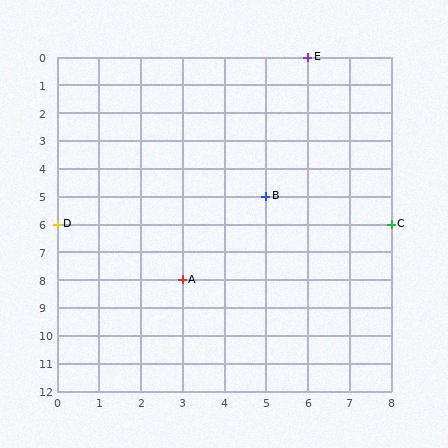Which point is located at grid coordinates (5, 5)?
Point B is at (5, 5).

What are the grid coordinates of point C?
Point C is at grid coordinates (8, 6).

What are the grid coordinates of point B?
Point B is at grid coordinates (5, 5).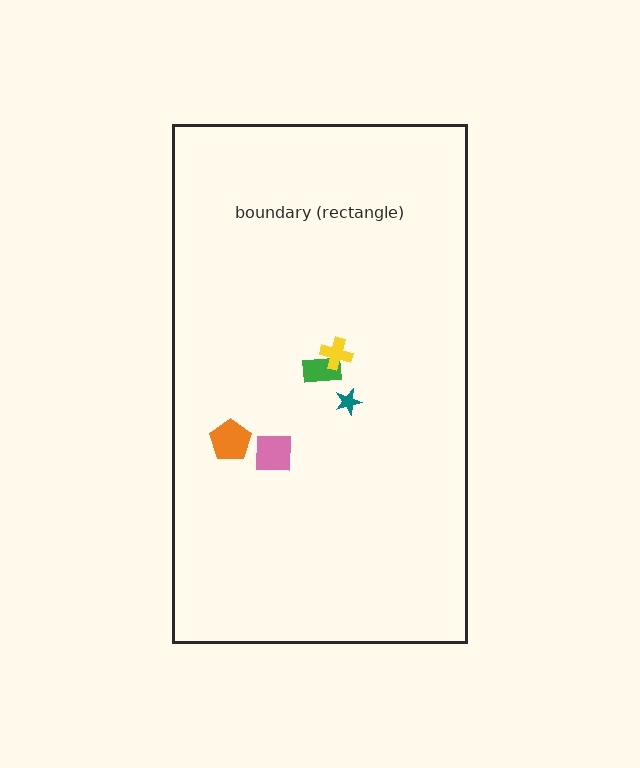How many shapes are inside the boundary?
5 inside, 0 outside.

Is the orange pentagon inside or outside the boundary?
Inside.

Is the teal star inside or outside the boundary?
Inside.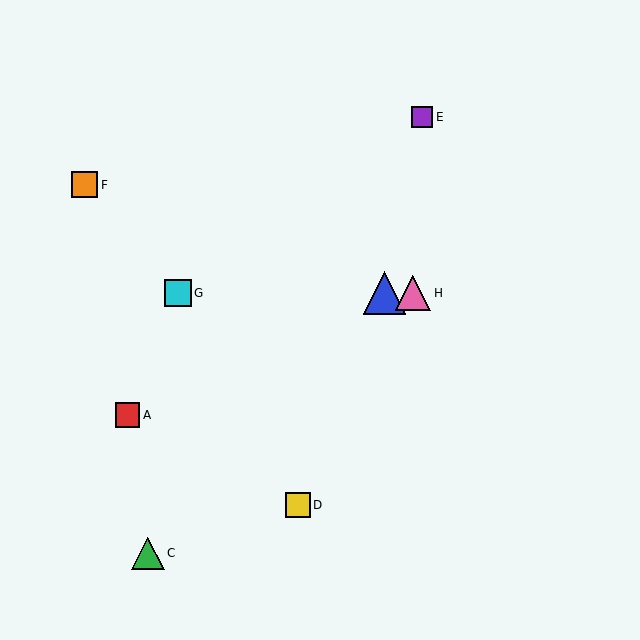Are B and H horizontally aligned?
Yes, both are at y≈293.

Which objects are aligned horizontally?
Objects B, G, H are aligned horizontally.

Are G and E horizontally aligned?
No, G is at y≈293 and E is at y≈117.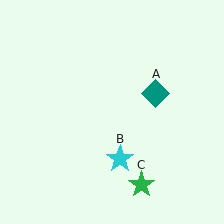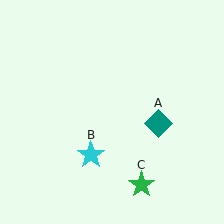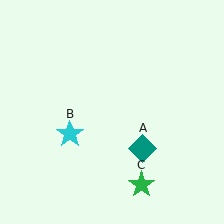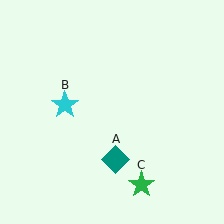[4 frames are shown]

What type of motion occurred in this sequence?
The teal diamond (object A), cyan star (object B) rotated clockwise around the center of the scene.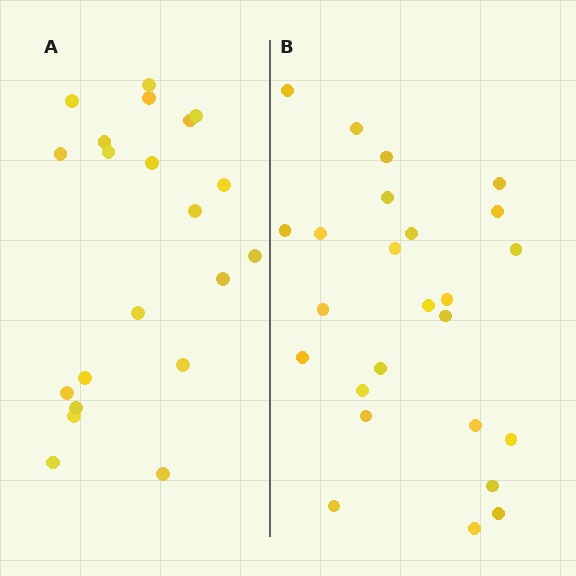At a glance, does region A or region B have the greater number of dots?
Region B (the right region) has more dots.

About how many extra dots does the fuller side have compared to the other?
Region B has about 4 more dots than region A.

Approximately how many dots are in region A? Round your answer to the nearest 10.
About 20 dots. (The exact count is 21, which rounds to 20.)